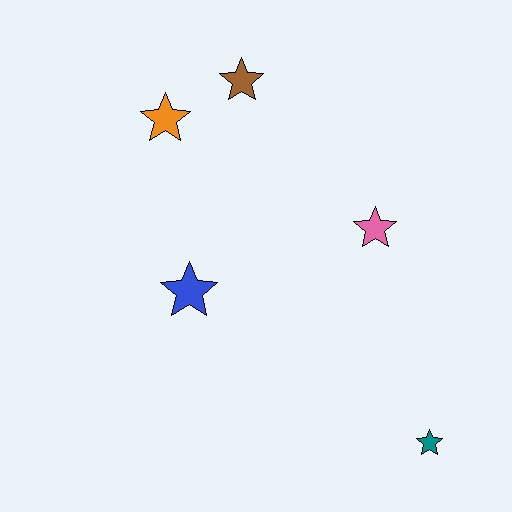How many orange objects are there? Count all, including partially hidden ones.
There is 1 orange object.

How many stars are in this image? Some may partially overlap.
There are 5 stars.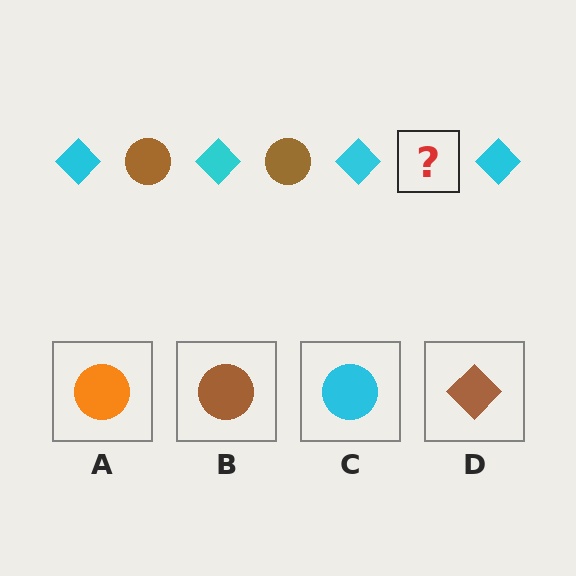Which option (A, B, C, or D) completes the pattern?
B.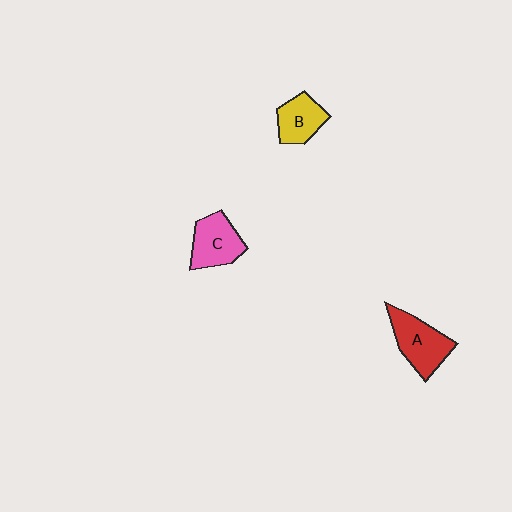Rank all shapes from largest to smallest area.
From largest to smallest: A (red), C (pink), B (yellow).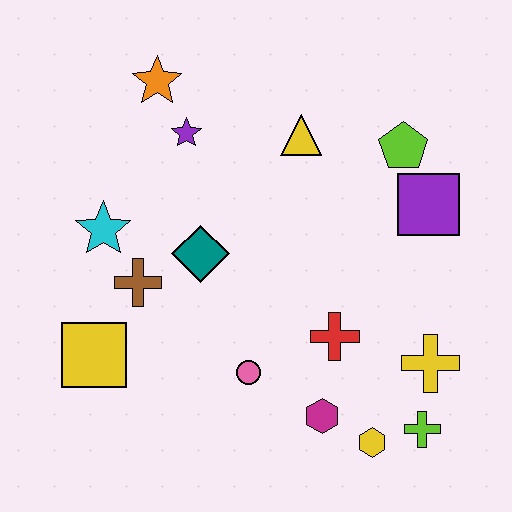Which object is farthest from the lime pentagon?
The yellow square is farthest from the lime pentagon.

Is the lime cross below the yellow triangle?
Yes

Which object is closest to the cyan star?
The brown cross is closest to the cyan star.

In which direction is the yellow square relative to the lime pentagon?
The yellow square is to the left of the lime pentagon.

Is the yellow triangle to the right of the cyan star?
Yes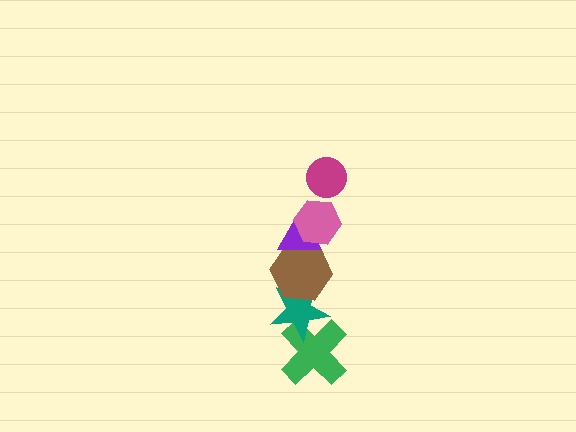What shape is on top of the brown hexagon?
The purple triangle is on top of the brown hexagon.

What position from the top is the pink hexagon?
The pink hexagon is 2nd from the top.